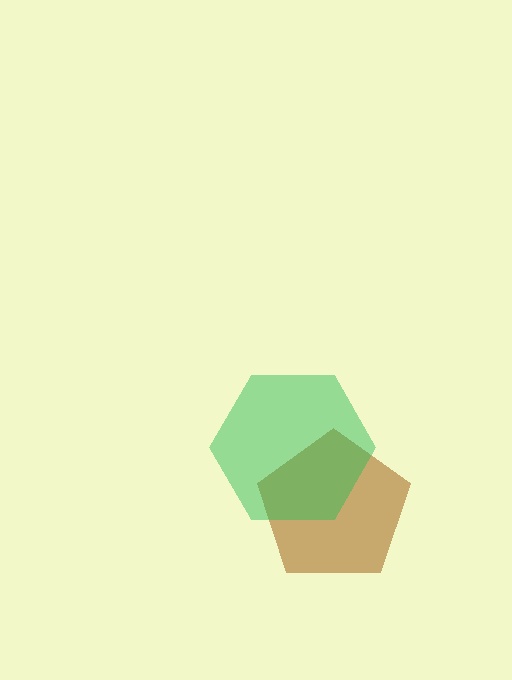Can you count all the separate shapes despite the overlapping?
Yes, there are 2 separate shapes.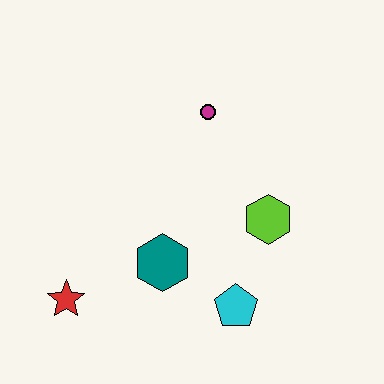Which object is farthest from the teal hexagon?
The magenta circle is farthest from the teal hexagon.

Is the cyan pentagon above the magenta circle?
No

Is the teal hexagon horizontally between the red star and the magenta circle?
Yes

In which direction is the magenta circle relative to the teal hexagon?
The magenta circle is above the teal hexagon.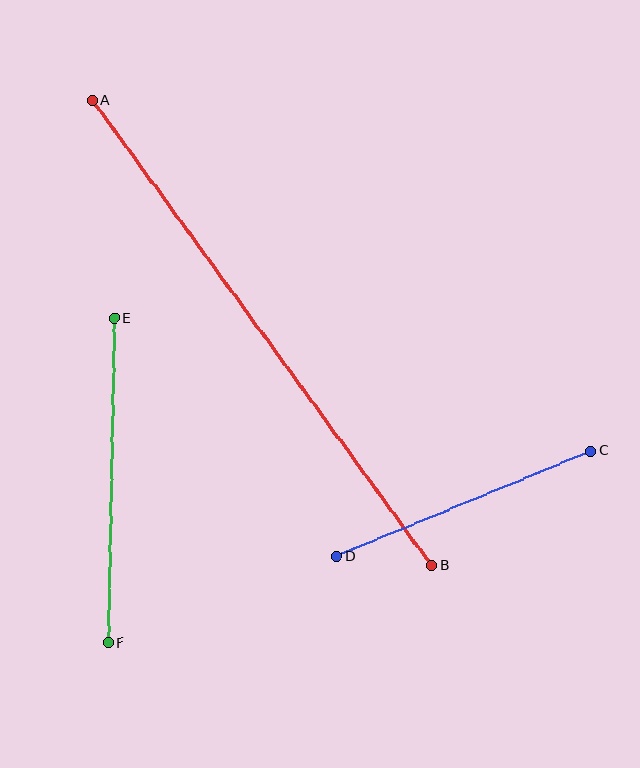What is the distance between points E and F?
The distance is approximately 324 pixels.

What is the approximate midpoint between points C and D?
The midpoint is at approximately (463, 504) pixels.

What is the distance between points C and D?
The distance is approximately 275 pixels.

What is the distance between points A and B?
The distance is approximately 575 pixels.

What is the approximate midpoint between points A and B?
The midpoint is at approximately (262, 333) pixels.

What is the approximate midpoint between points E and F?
The midpoint is at approximately (111, 480) pixels.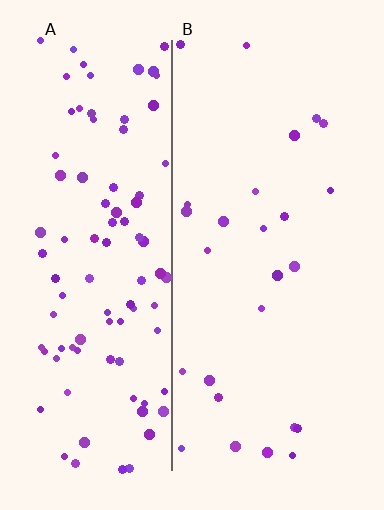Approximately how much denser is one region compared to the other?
Approximately 3.7× — region A over region B.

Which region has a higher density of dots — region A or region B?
A (the left).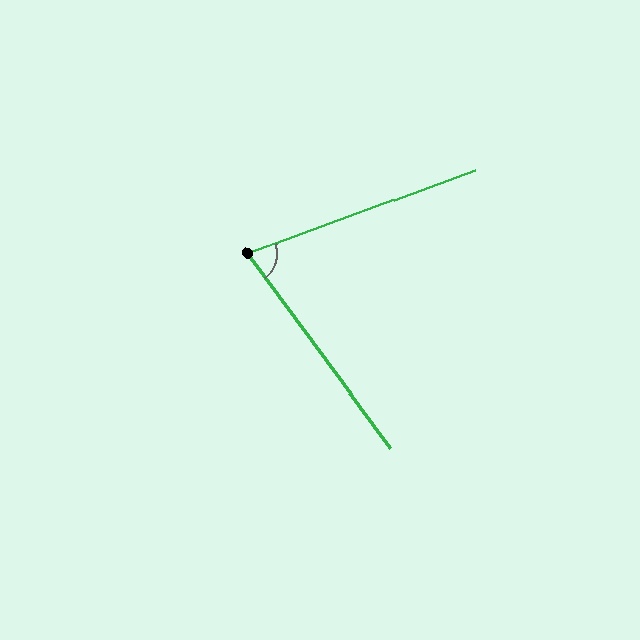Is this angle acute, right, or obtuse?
It is acute.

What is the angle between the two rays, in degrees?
Approximately 74 degrees.